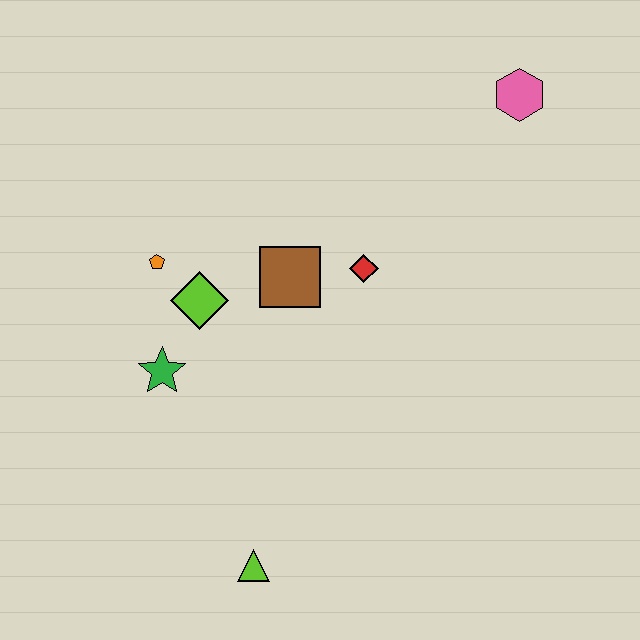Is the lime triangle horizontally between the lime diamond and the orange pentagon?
No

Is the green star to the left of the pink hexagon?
Yes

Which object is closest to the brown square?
The red diamond is closest to the brown square.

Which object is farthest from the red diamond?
The lime triangle is farthest from the red diamond.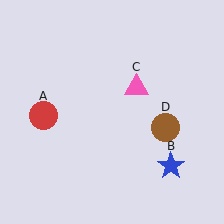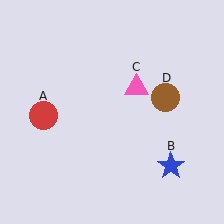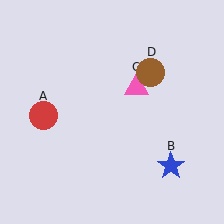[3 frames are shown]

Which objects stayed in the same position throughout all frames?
Red circle (object A) and blue star (object B) and pink triangle (object C) remained stationary.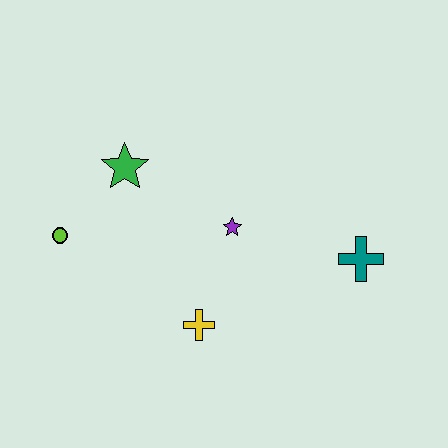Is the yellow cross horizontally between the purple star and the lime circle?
Yes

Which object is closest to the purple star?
The yellow cross is closest to the purple star.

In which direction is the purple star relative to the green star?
The purple star is to the right of the green star.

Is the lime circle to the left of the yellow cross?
Yes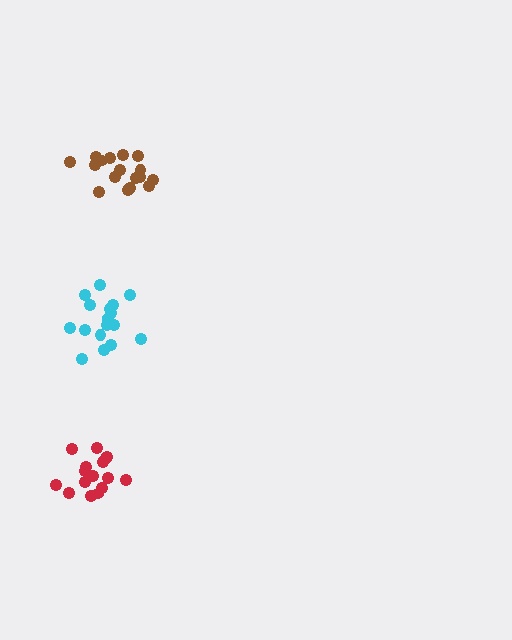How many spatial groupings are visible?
There are 3 spatial groupings.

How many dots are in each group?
Group 1: 16 dots, Group 2: 17 dots, Group 3: 17 dots (50 total).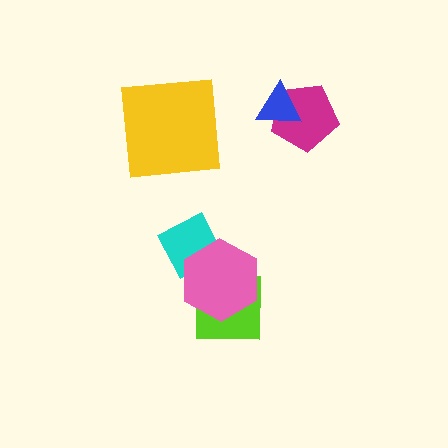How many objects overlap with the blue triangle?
1 object overlaps with the blue triangle.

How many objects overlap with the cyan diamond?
1 object overlaps with the cyan diamond.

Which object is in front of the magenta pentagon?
The blue triangle is in front of the magenta pentagon.